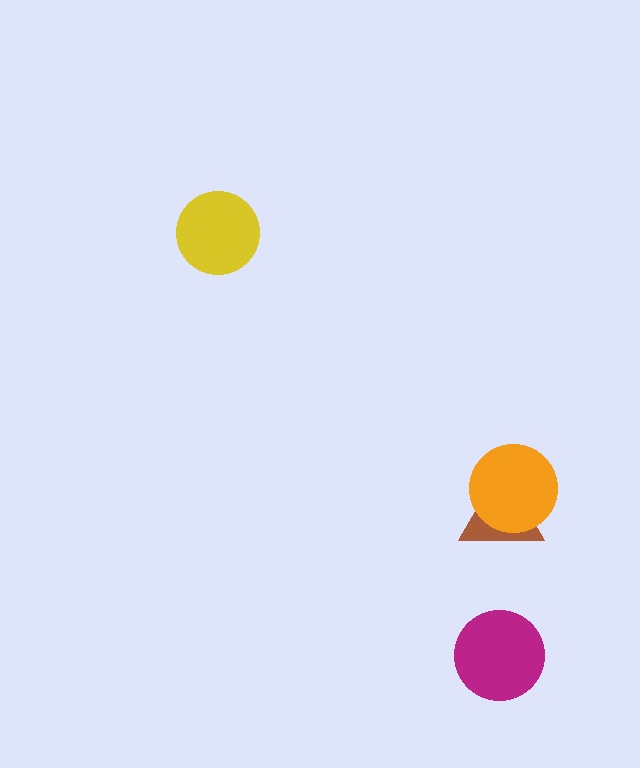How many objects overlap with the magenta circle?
0 objects overlap with the magenta circle.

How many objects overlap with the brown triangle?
1 object overlaps with the brown triangle.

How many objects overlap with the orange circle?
1 object overlaps with the orange circle.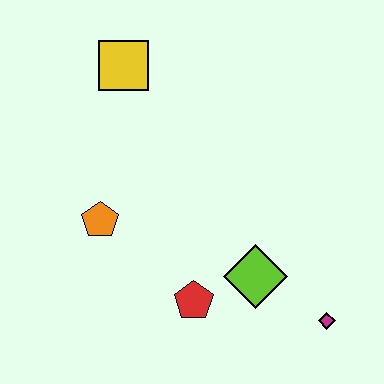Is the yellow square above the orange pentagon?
Yes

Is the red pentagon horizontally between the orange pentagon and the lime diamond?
Yes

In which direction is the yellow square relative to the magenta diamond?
The yellow square is above the magenta diamond.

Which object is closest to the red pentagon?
The lime diamond is closest to the red pentagon.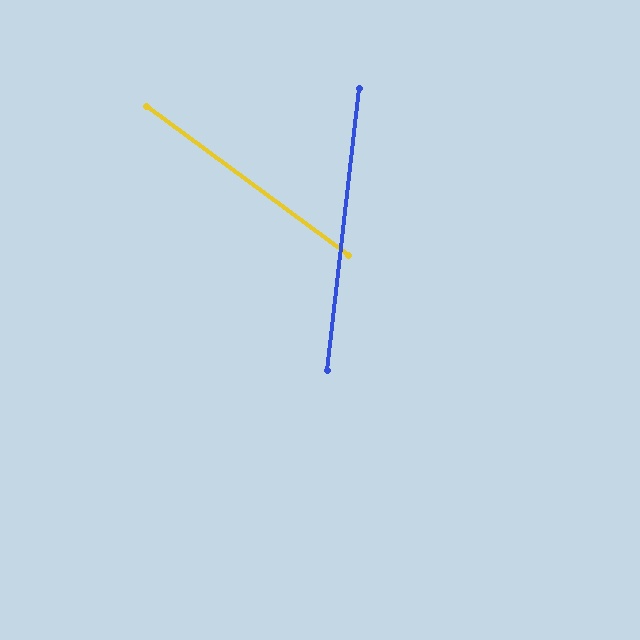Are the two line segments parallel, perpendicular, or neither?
Neither parallel nor perpendicular — they differ by about 60°.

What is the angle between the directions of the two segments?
Approximately 60 degrees.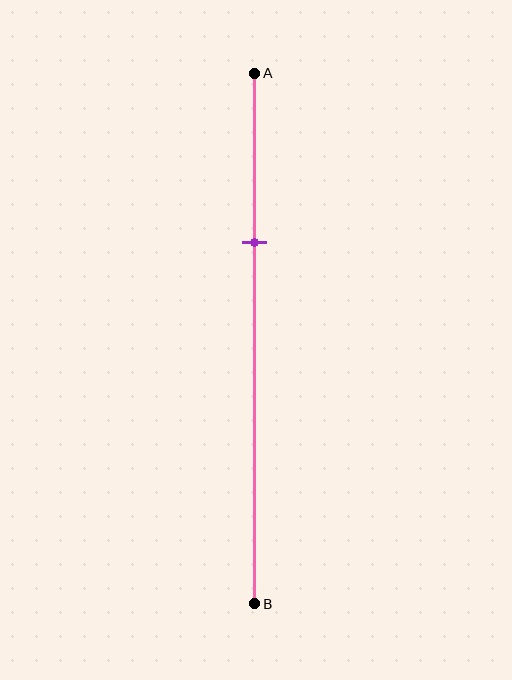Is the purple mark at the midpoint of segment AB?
No, the mark is at about 30% from A, not at the 50% midpoint.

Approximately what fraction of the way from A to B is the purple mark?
The purple mark is approximately 30% of the way from A to B.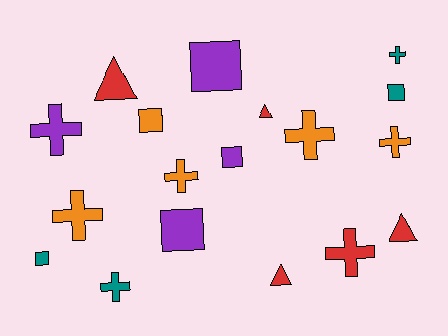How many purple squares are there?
There are 3 purple squares.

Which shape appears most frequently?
Cross, with 8 objects.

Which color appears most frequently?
Red, with 5 objects.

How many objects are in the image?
There are 18 objects.